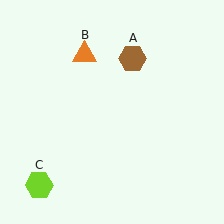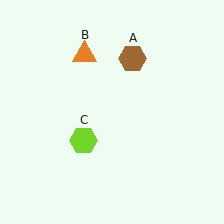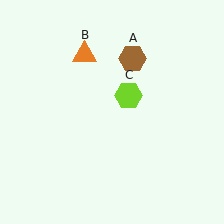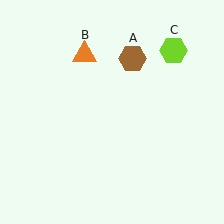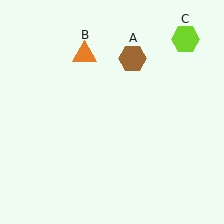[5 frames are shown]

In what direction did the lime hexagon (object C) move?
The lime hexagon (object C) moved up and to the right.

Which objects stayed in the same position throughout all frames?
Brown hexagon (object A) and orange triangle (object B) remained stationary.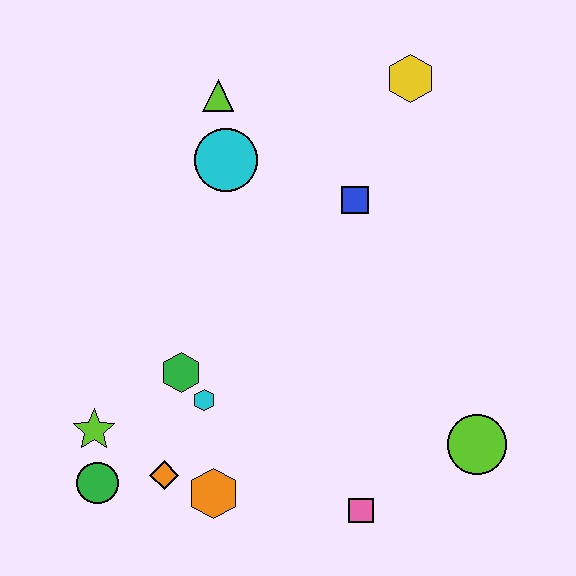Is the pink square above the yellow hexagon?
No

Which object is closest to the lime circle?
The pink square is closest to the lime circle.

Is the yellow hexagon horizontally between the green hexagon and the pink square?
No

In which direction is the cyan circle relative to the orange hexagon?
The cyan circle is above the orange hexagon.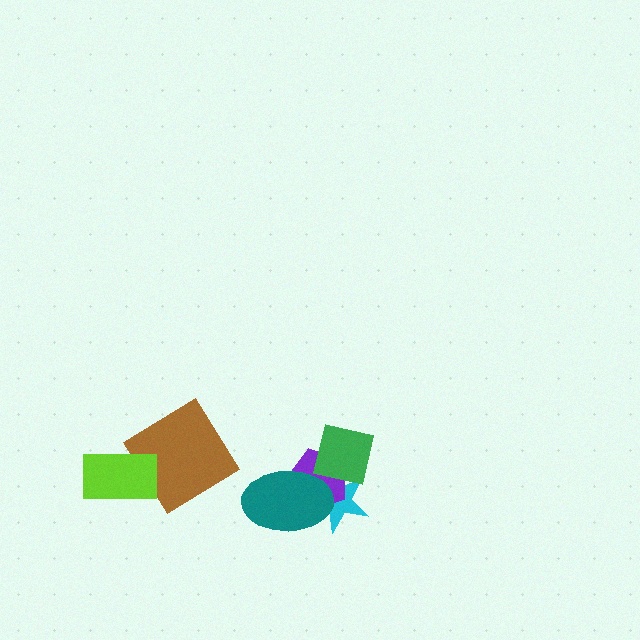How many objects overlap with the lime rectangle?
1 object overlaps with the lime rectangle.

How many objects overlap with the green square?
3 objects overlap with the green square.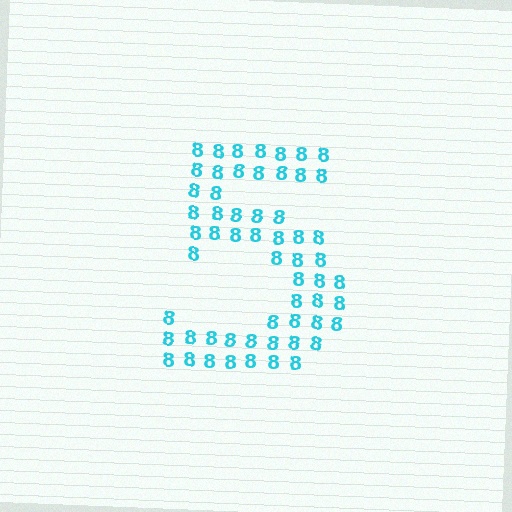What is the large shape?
The large shape is the digit 5.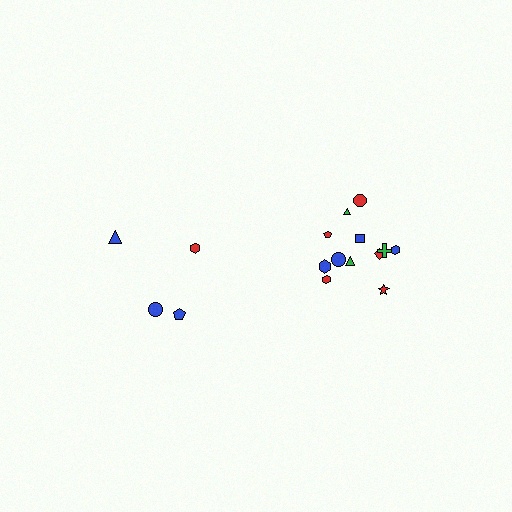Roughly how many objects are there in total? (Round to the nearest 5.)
Roughly 15 objects in total.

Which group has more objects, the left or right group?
The right group.